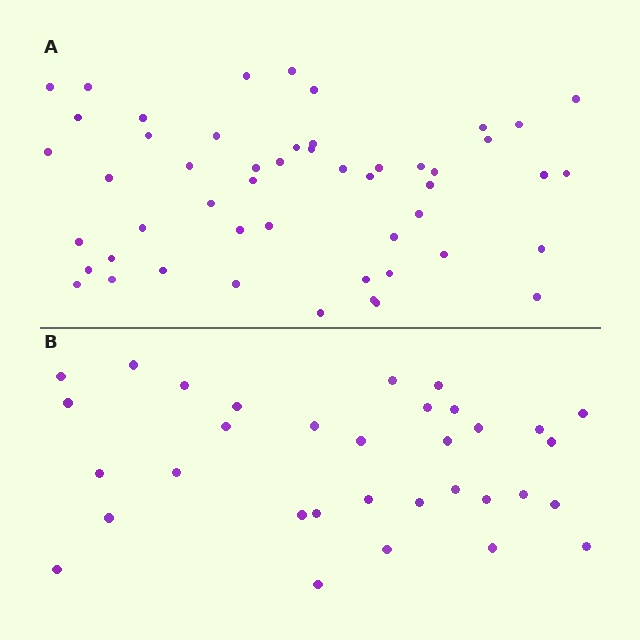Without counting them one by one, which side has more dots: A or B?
Region A (the top region) has more dots.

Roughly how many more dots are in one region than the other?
Region A has approximately 20 more dots than region B.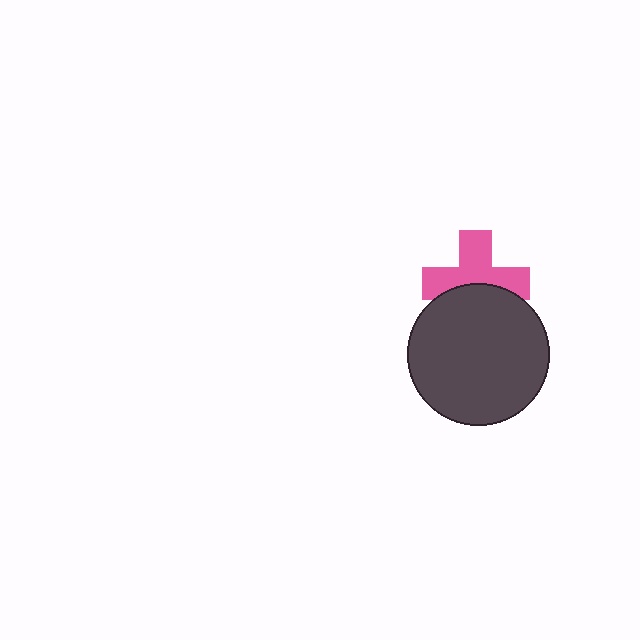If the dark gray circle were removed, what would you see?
You would see the complete pink cross.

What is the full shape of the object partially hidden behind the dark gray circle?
The partially hidden object is a pink cross.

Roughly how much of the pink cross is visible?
About half of it is visible (roughly 62%).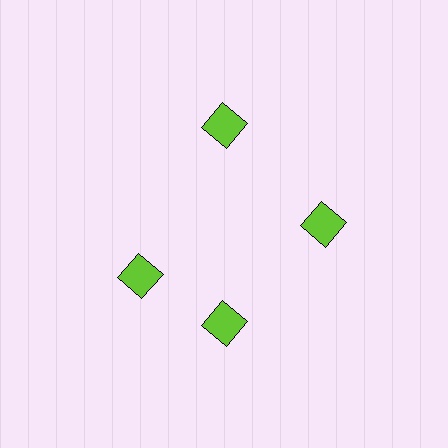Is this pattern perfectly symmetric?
No. The 4 lime diamonds are arranged in a ring, but one element near the 9 o'clock position is rotated out of alignment along the ring, breaking the 4-fold rotational symmetry.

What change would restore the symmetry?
The symmetry would be restored by rotating it back into even spacing with its neighbors so that all 4 diamonds sit at equal angles and equal distance from the center.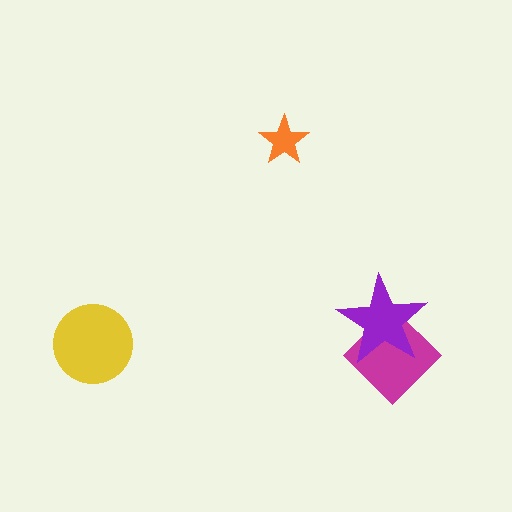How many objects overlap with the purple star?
1 object overlaps with the purple star.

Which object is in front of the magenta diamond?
The purple star is in front of the magenta diamond.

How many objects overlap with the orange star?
0 objects overlap with the orange star.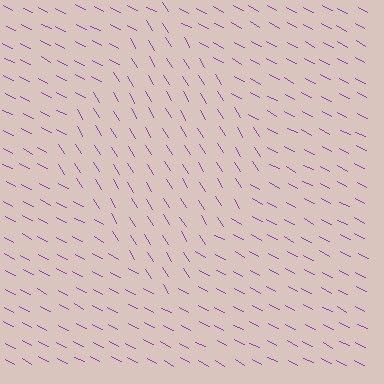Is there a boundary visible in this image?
Yes, there is a texture boundary formed by a change in line orientation.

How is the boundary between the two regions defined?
The boundary is defined purely by a change in line orientation (approximately 31 degrees difference). All lines are the same color and thickness.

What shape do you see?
I see a diamond.